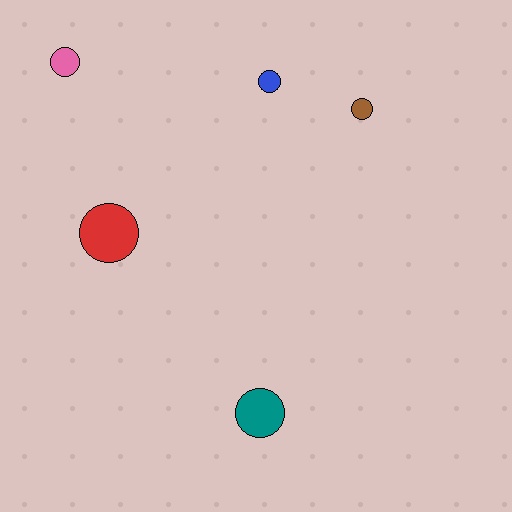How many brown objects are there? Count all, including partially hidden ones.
There is 1 brown object.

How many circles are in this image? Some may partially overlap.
There are 5 circles.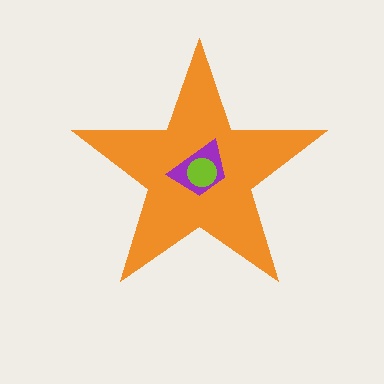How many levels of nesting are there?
3.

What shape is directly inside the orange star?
The purple trapezoid.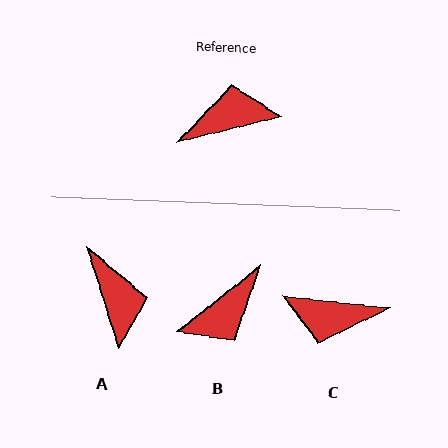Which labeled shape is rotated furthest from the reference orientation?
C, about 159 degrees away.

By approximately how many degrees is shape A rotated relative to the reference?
Approximately 87 degrees clockwise.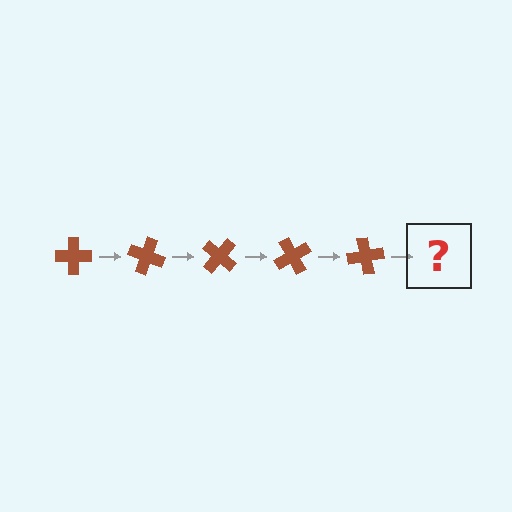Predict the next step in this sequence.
The next step is a brown cross rotated 100 degrees.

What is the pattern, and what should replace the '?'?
The pattern is that the cross rotates 20 degrees each step. The '?' should be a brown cross rotated 100 degrees.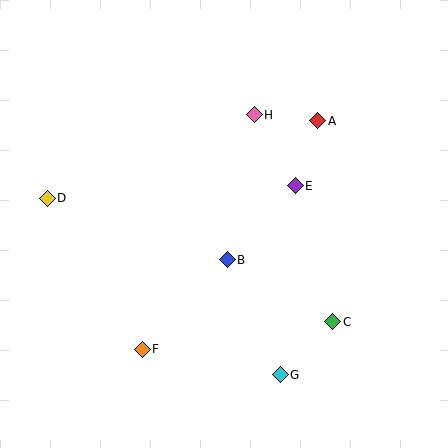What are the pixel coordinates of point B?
Point B is at (227, 260).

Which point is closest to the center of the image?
Point B at (227, 260) is closest to the center.